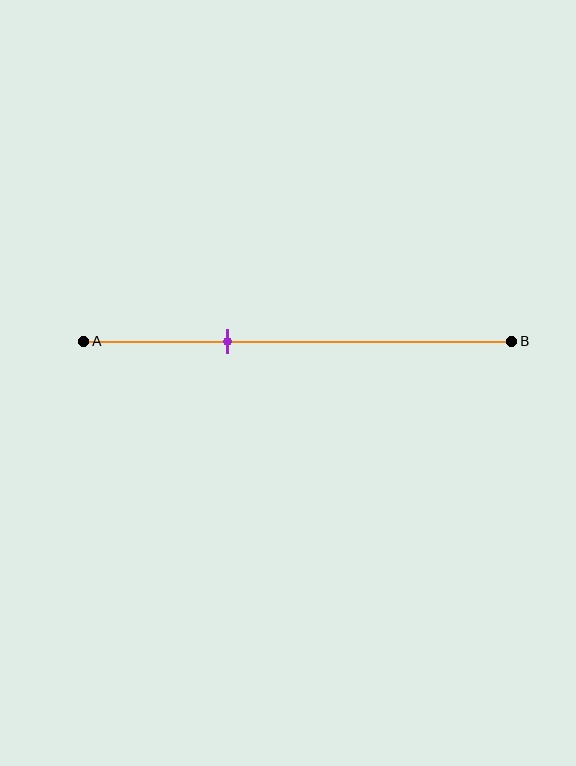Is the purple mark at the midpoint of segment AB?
No, the mark is at about 35% from A, not at the 50% midpoint.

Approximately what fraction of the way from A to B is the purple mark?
The purple mark is approximately 35% of the way from A to B.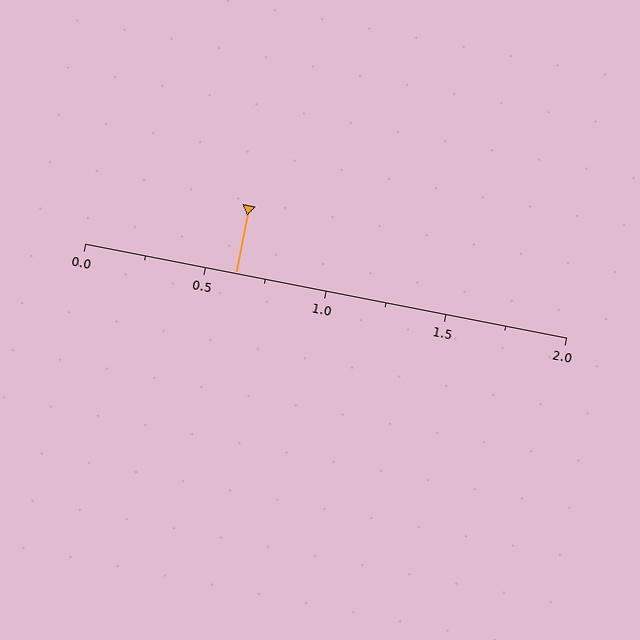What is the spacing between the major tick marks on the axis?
The major ticks are spaced 0.5 apart.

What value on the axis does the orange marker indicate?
The marker indicates approximately 0.62.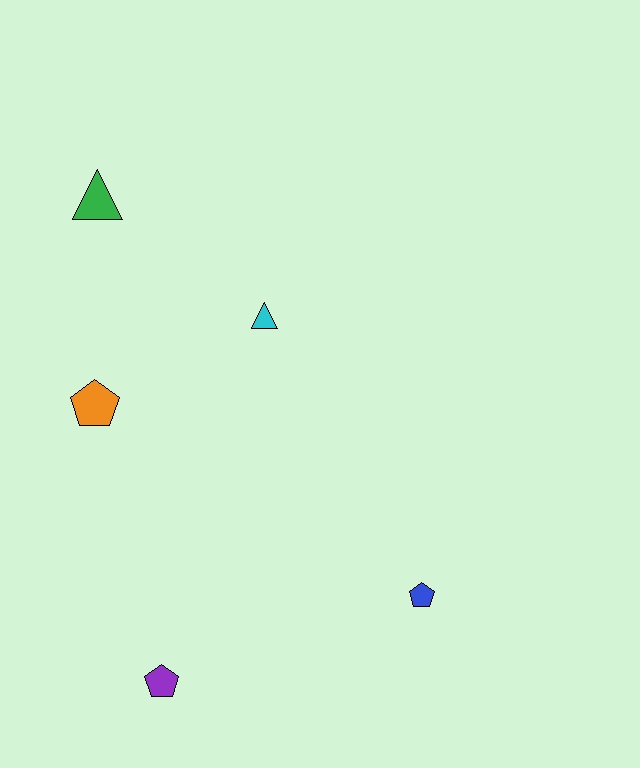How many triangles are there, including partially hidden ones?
There are 2 triangles.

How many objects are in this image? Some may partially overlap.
There are 5 objects.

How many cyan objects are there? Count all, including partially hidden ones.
There is 1 cyan object.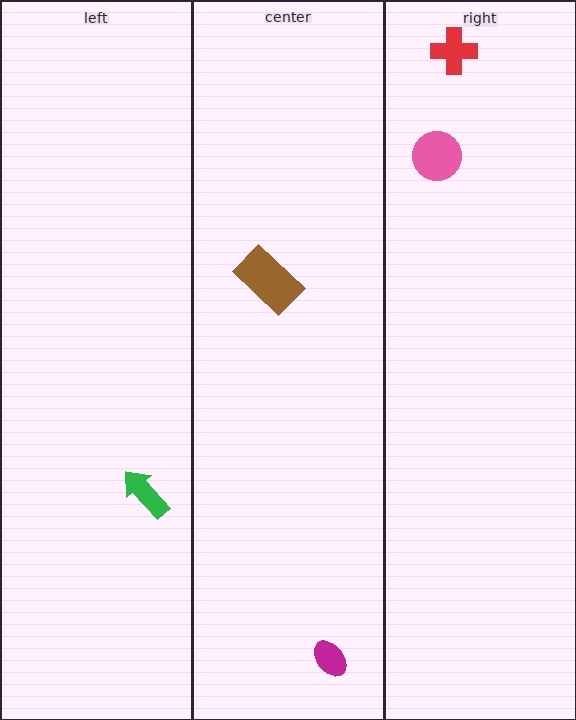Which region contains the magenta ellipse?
The center region.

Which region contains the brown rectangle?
The center region.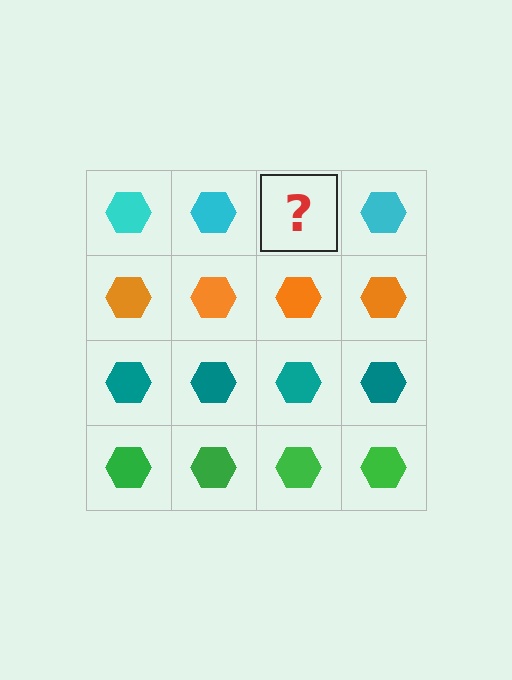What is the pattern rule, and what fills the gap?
The rule is that each row has a consistent color. The gap should be filled with a cyan hexagon.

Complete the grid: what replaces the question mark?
The question mark should be replaced with a cyan hexagon.